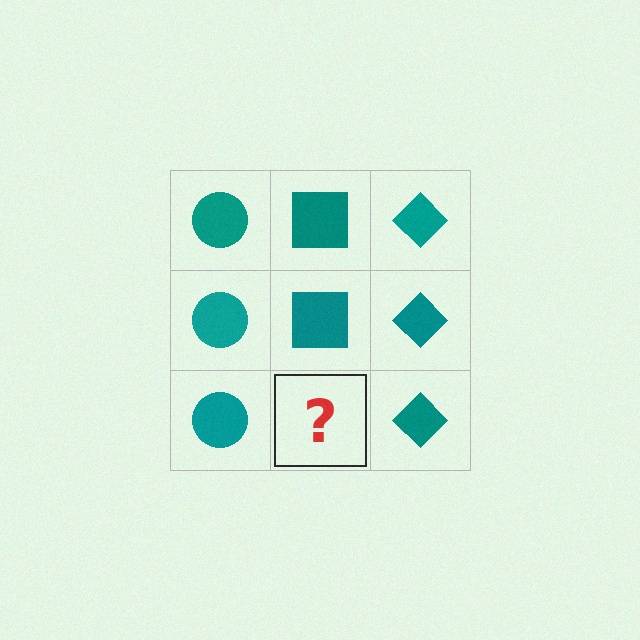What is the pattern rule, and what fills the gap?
The rule is that each column has a consistent shape. The gap should be filled with a teal square.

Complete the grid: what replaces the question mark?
The question mark should be replaced with a teal square.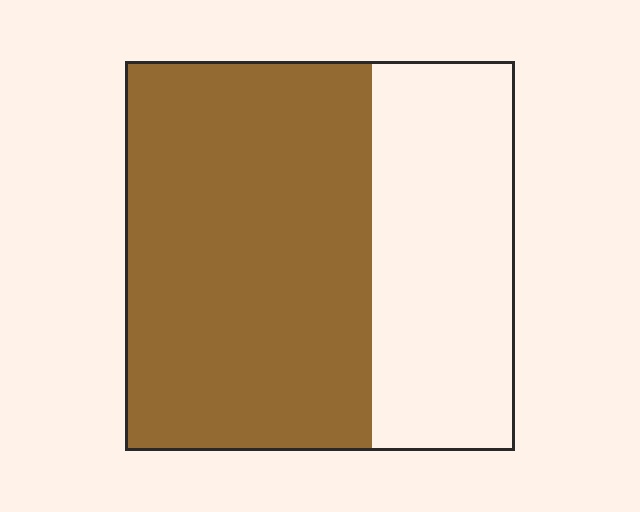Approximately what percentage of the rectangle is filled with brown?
Approximately 65%.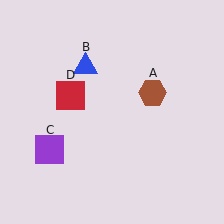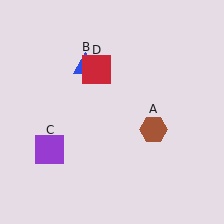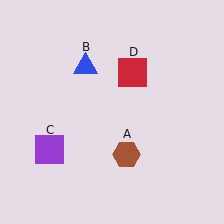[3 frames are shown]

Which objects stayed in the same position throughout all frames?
Blue triangle (object B) and purple square (object C) remained stationary.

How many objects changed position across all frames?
2 objects changed position: brown hexagon (object A), red square (object D).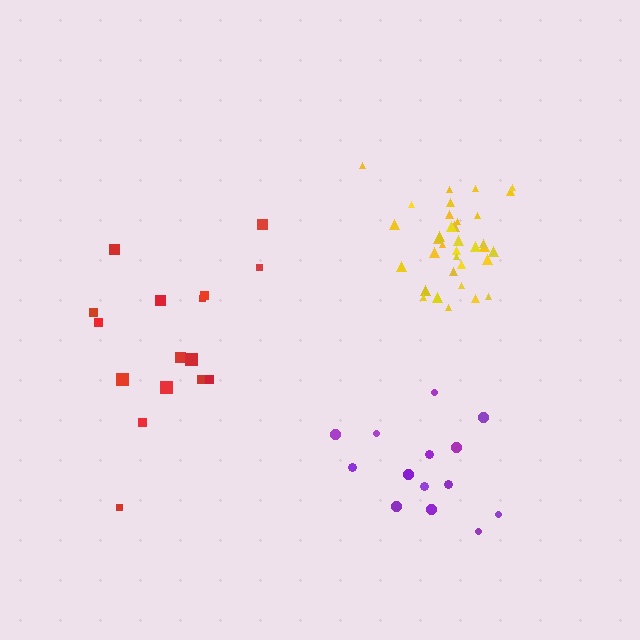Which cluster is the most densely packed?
Yellow.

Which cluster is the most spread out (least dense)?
Red.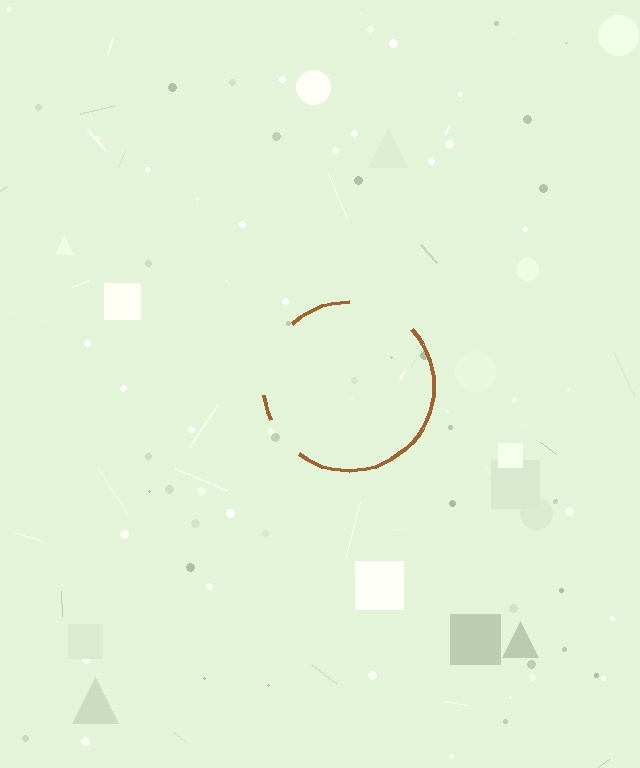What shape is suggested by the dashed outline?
The dashed outline suggests a circle.